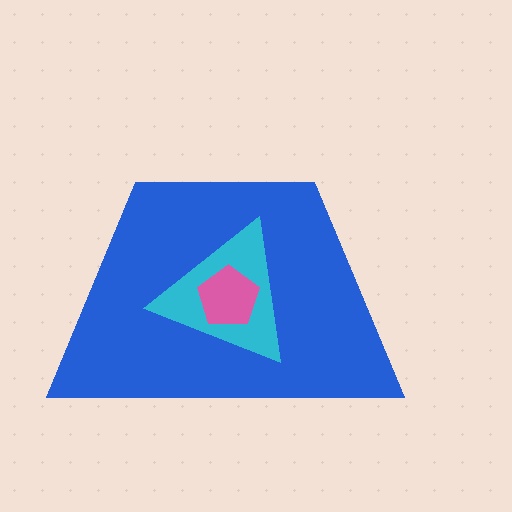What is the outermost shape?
The blue trapezoid.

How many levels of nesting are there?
3.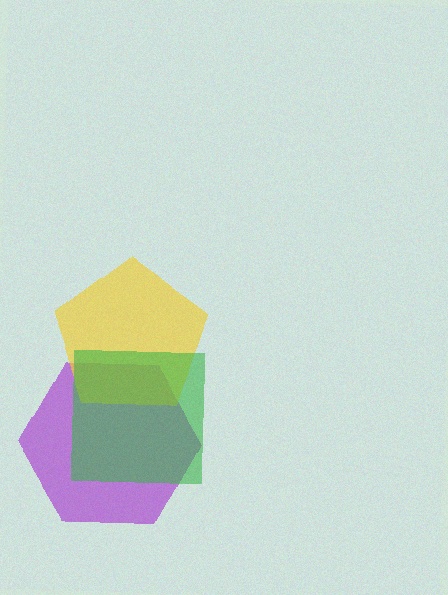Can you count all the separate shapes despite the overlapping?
Yes, there are 3 separate shapes.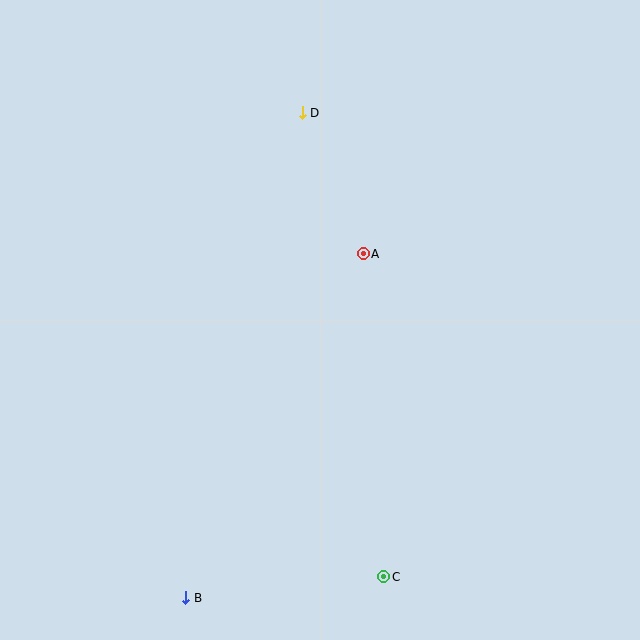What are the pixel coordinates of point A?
Point A is at (363, 254).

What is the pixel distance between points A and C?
The distance between A and C is 324 pixels.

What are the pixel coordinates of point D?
Point D is at (302, 113).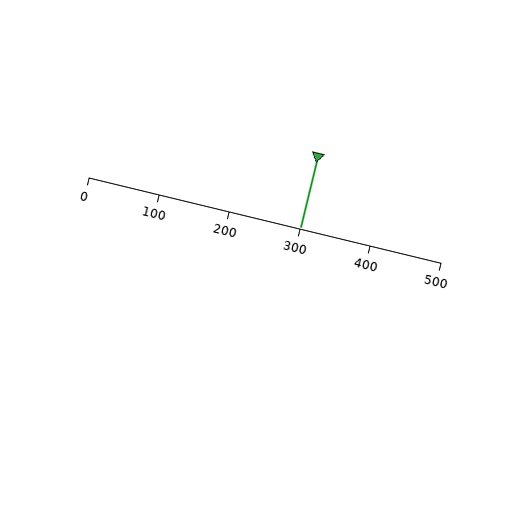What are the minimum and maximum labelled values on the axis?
The axis runs from 0 to 500.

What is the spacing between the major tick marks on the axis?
The major ticks are spaced 100 apart.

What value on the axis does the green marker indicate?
The marker indicates approximately 300.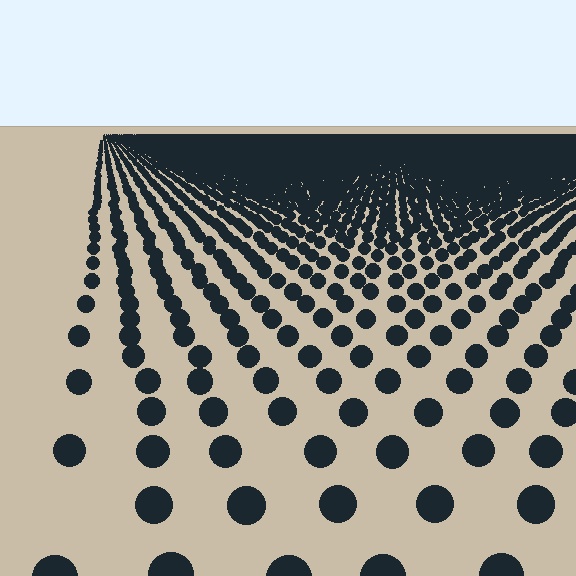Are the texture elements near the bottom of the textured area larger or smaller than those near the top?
Larger. Near the bottom, elements are closer to the viewer and appear at a bigger on-screen size.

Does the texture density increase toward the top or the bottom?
Density increases toward the top.